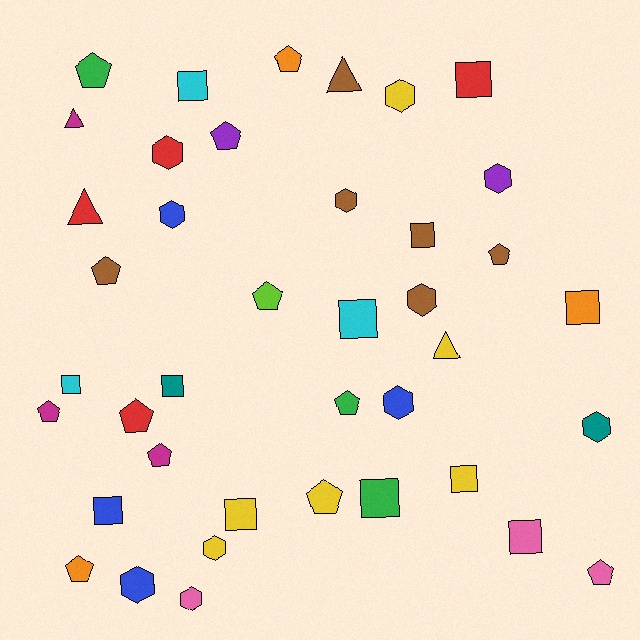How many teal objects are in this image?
There are 2 teal objects.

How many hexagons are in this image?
There are 11 hexagons.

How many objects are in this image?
There are 40 objects.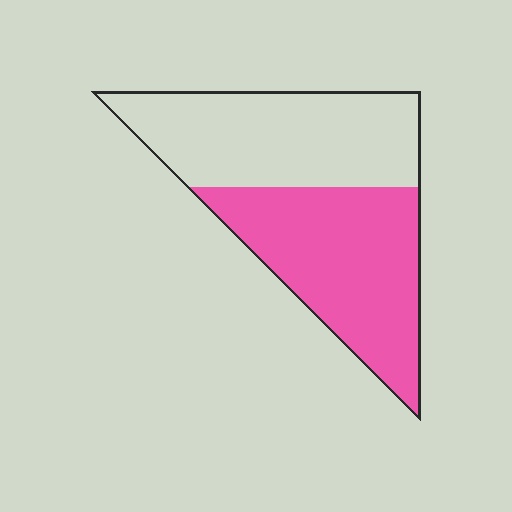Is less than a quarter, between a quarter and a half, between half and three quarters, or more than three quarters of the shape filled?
Between half and three quarters.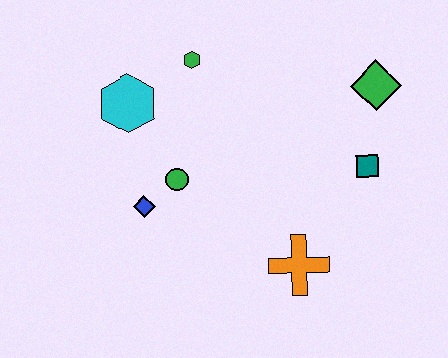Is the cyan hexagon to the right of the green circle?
No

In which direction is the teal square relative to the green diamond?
The teal square is below the green diamond.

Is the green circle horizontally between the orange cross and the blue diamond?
Yes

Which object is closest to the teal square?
The green diamond is closest to the teal square.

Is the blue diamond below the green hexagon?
Yes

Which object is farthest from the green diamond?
The blue diamond is farthest from the green diamond.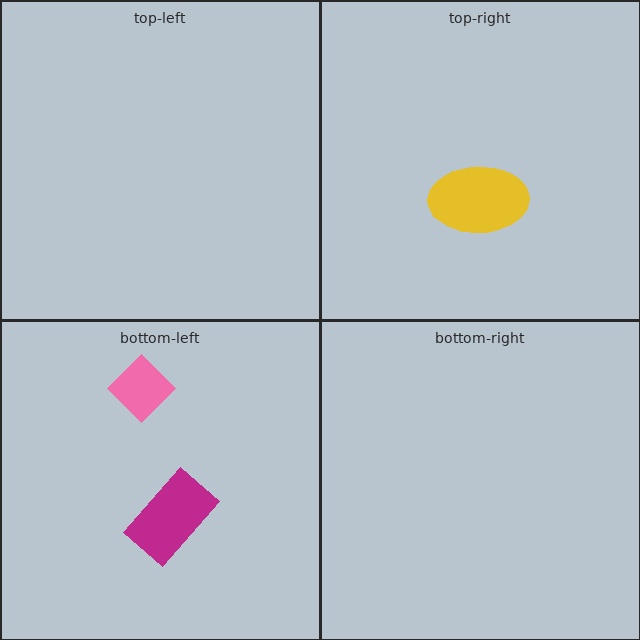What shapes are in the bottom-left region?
The pink diamond, the magenta rectangle.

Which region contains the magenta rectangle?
The bottom-left region.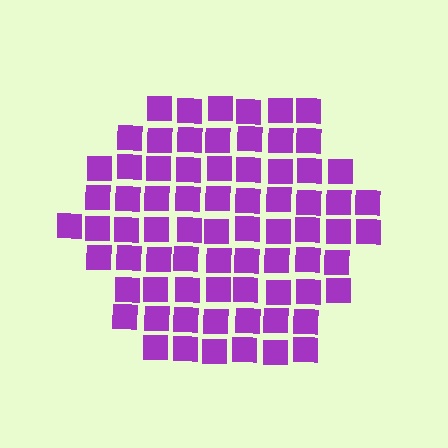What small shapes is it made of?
It is made of small squares.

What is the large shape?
The large shape is a hexagon.